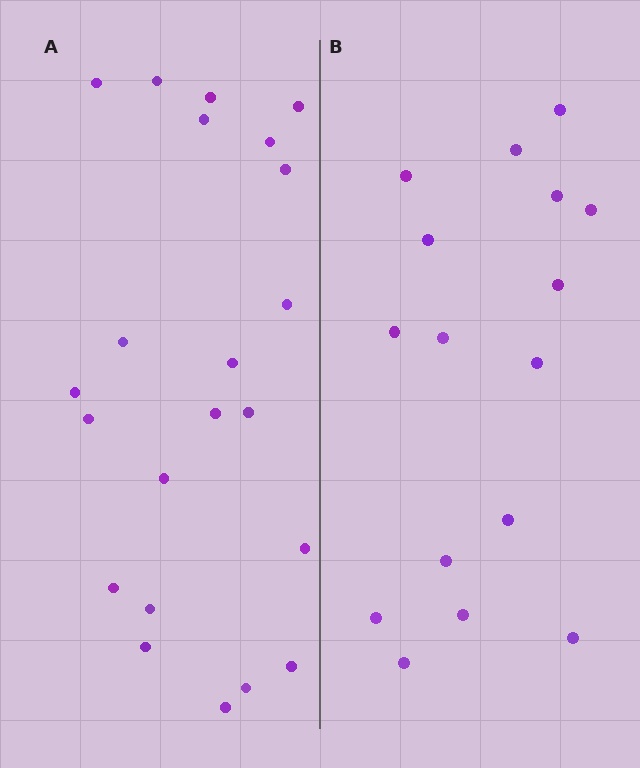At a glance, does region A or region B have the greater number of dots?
Region A (the left region) has more dots.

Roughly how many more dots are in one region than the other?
Region A has about 6 more dots than region B.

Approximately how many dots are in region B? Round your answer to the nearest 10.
About 20 dots. (The exact count is 16, which rounds to 20.)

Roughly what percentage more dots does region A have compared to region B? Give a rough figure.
About 40% more.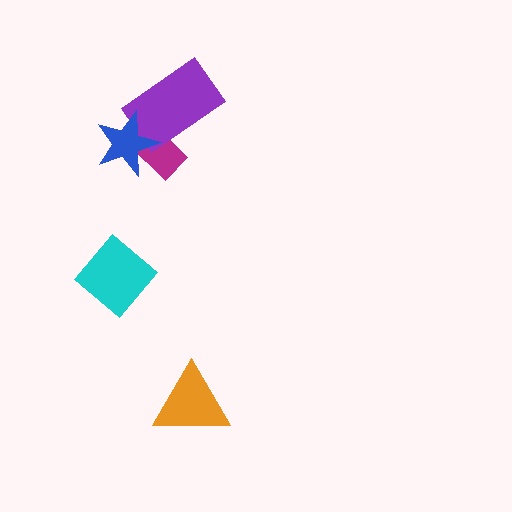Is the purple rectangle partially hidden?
Yes, it is partially covered by another shape.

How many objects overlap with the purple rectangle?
2 objects overlap with the purple rectangle.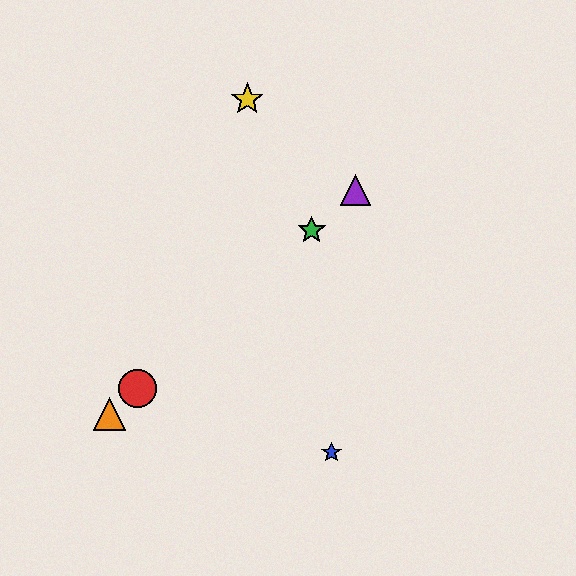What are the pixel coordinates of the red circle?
The red circle is at (138, 389).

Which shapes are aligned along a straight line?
The red circle, the green star, the purple triangle, the orange triangle are aligned along a straight line.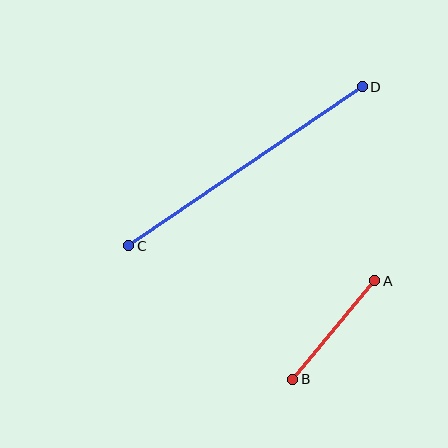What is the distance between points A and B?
The distance is approximately 128 pixels.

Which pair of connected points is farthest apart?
Points C and D are farthest apart.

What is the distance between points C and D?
The distance is approximately 283 pixels.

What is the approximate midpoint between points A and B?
The midpoint is at approximately (334, 330) pixels.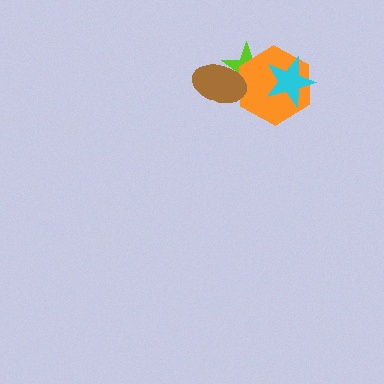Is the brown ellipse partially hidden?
No, no other shape covers it.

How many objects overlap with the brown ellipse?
2 objects overlap with the brown ellipse.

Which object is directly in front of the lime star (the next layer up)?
The orange hexagon is directly in front of the lime star.